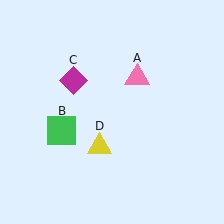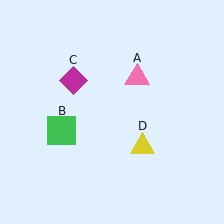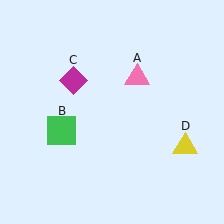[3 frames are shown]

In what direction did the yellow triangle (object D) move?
The yellow triangle (object D) moved right.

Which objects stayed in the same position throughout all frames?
Pink triangle (object A) and green square (object B) and magenta diamond (object C) remained stationary.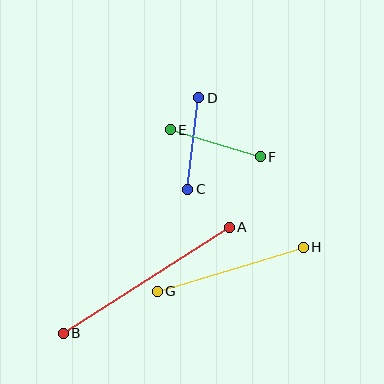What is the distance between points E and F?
The distance is approximately 94 pixels.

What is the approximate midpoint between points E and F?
The midpoint is at approximately (215, 143) pixels.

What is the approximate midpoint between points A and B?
The midpoint is at approximately (146, 280) pixels.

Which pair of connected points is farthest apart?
Points A and B are farthest apart.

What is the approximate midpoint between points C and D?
The midpoint is at approximately (193, 143) pixels.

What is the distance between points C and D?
The distance is approximately 92 pixels.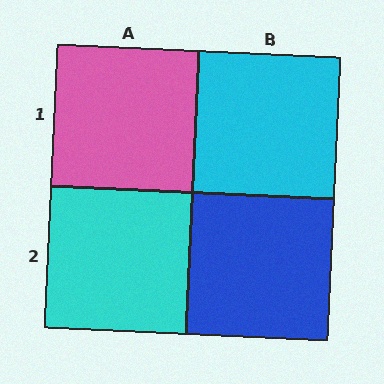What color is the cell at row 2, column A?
Cyan.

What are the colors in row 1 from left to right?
Pink, cyan.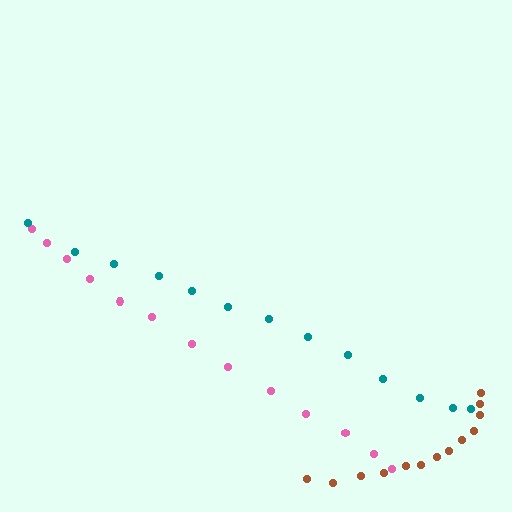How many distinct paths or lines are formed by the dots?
There are 3 distinct paths.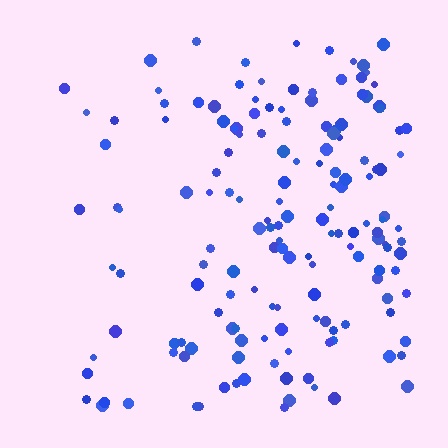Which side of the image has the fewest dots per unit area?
The left.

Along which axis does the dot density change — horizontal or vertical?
Horizontal.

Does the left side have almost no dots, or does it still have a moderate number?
Still a moderate number, just noticeably fewer than the right.